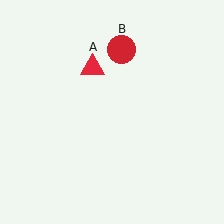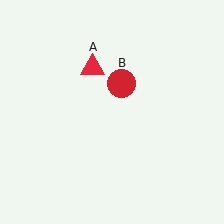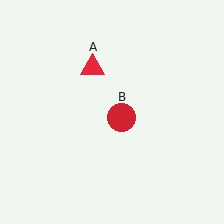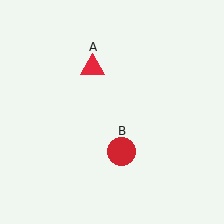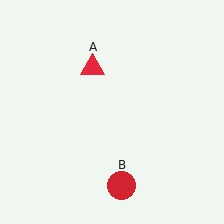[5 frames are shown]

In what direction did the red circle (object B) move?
The red circle (object B) moved down.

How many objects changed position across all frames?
1 object changed position: red circle (object B).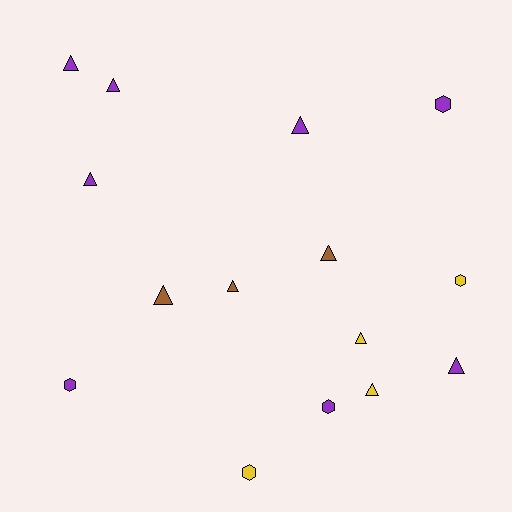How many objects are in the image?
There are 15 objects.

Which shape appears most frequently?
Triangle, with 10 objects.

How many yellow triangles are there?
There are 2 yellow triangles.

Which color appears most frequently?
Purple, with 8 objects.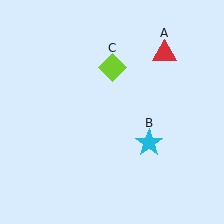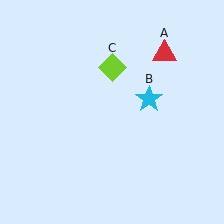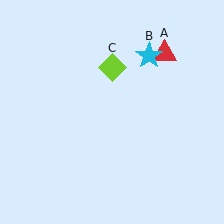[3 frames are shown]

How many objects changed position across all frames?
1 object changed position: cyan star (object B).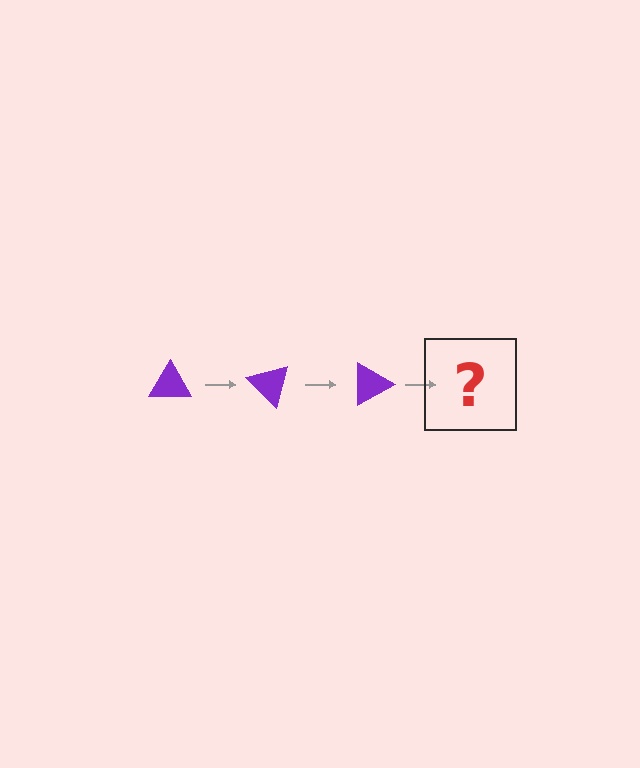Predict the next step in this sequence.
The next step is a purple triangle rotated 135 degrees.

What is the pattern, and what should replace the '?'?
The pattern is that the triangle rotates 45 degrees each step. The '?' should be a purple triangle rotated 135 degrees.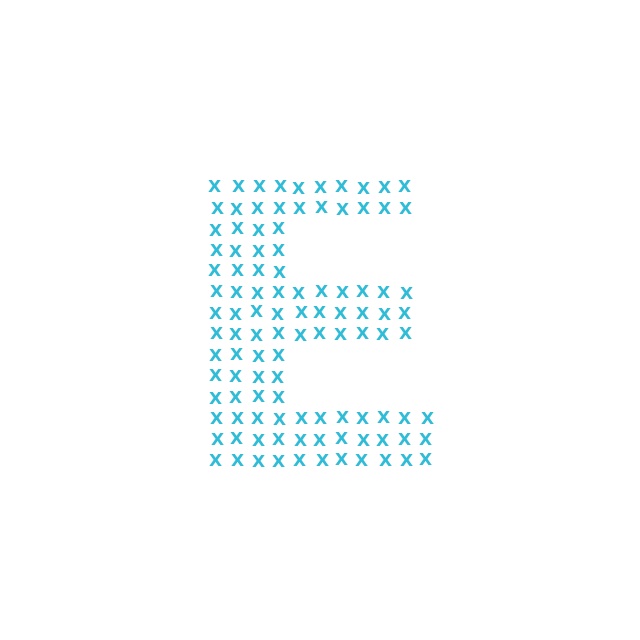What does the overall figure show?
The overall figure shows the letter E.